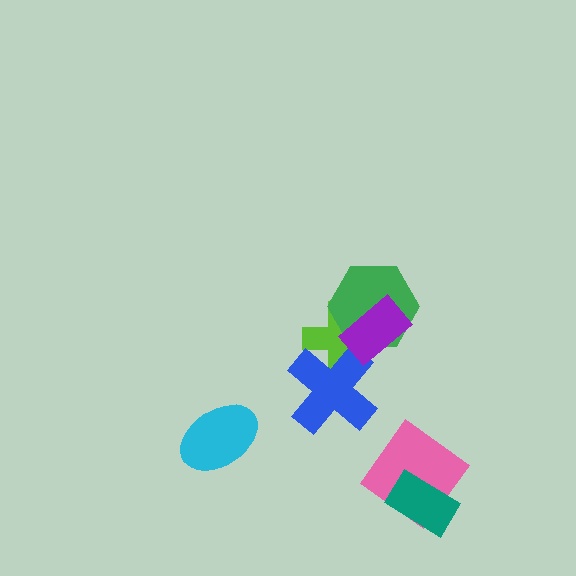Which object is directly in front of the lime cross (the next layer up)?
The green hexagon is directly in front of the lime cross.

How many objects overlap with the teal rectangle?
1 object overlaps with the teal rectangle.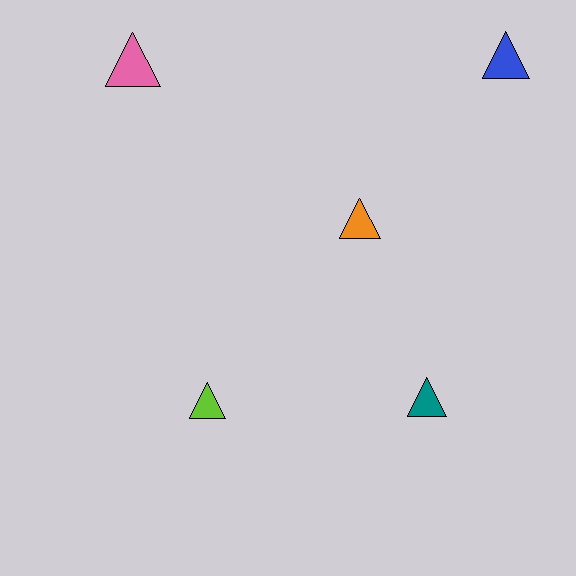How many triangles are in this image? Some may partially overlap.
There are 5 triangles.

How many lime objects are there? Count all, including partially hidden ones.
There is 1 lime object.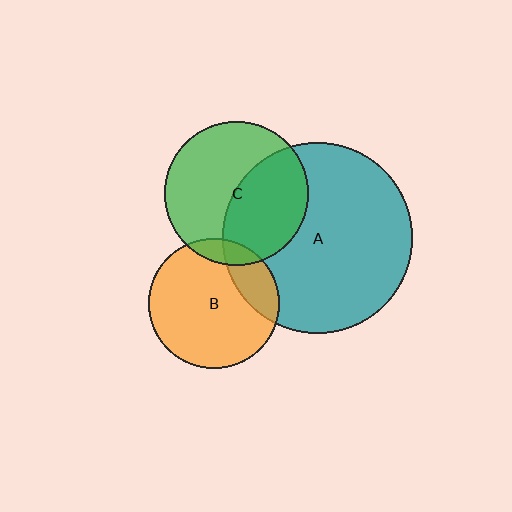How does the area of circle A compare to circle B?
Approximately 2.1 times.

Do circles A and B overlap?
Yes.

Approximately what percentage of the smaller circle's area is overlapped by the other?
Approximately 20%.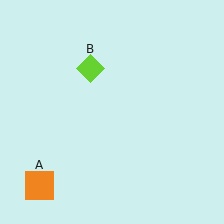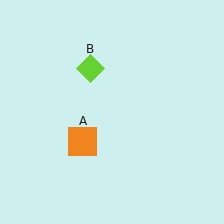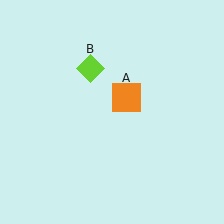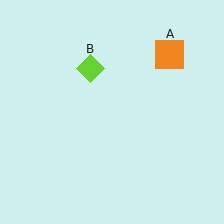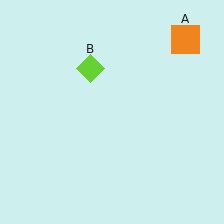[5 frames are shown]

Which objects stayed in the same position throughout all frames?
Lime diamond (object B) remained stationary.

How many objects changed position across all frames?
1 object changed position: orange square (object A).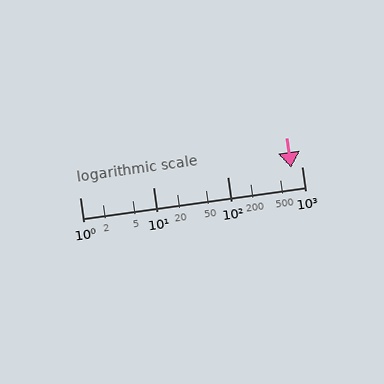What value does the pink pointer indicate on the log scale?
The pointer indicates approximately 720.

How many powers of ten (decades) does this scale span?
The scale spans 3 decades, from 1 to 1000.